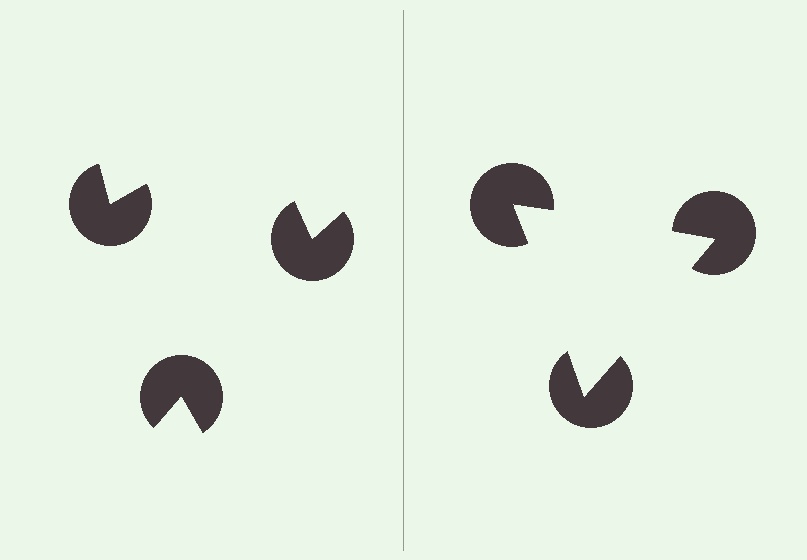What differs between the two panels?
The pac-man discs are positioned identically on both sides; only the wedge orientations differ. On the right they align to a triangle; on the left they are misaligned.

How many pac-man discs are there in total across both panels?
6 — 3 on each side.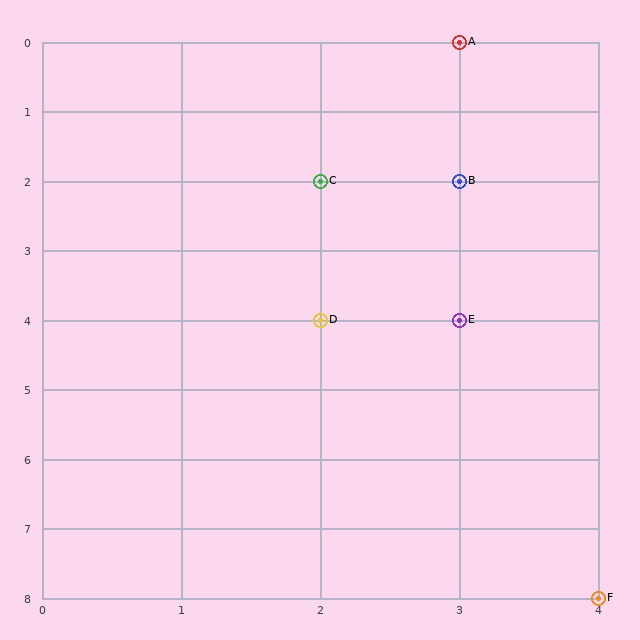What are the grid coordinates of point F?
Point F is at grid coordinates (4, 8).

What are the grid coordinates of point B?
Point B is at grid coordinates (3, 2).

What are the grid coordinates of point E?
Point E is at grid coordinates (3, 4).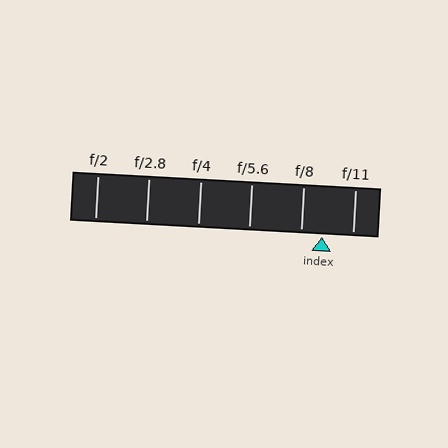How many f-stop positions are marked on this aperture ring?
There are 6 f-stop positions marked.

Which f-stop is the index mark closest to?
The index mark is closest to f/8.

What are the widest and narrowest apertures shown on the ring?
The widest aperture shown is f/2 and the narrowest is f/11.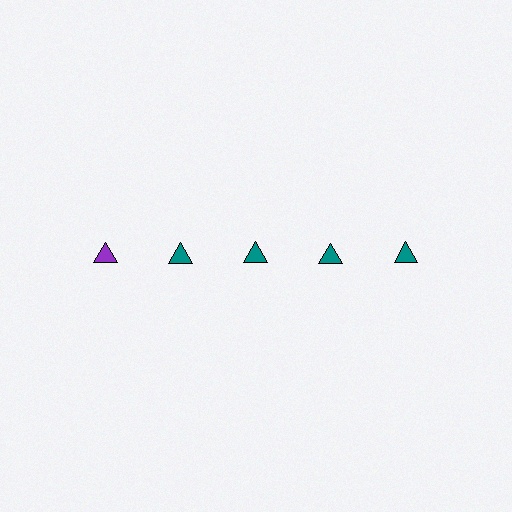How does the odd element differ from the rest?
It has a different color: purple instead of teal.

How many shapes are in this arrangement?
There are 5 shapes arranged in a grid pattern.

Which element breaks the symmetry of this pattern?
The purple triangle in the top row, leftmost column breaks the symmetry. All other shapes are teal triangles.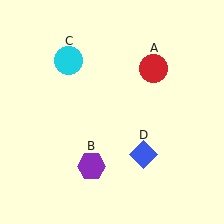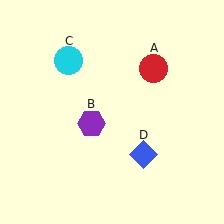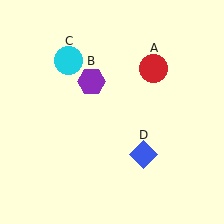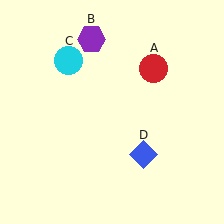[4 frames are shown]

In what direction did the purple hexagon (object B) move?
The purple hexagon (object B) moved up.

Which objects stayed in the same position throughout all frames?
Red circle (object A) and cyan circle (object C) and blue diamond (object D) remained stationary.